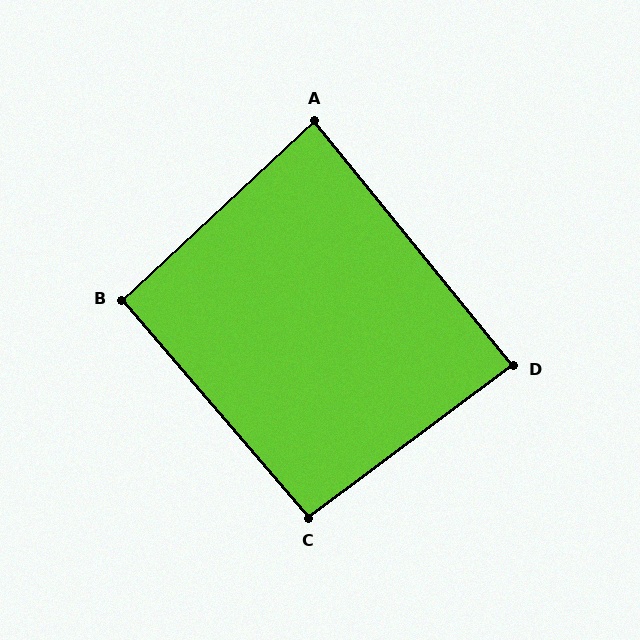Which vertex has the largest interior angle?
C, at approximately 94 degrees.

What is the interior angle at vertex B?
Approximately 92 degrees (approximately right).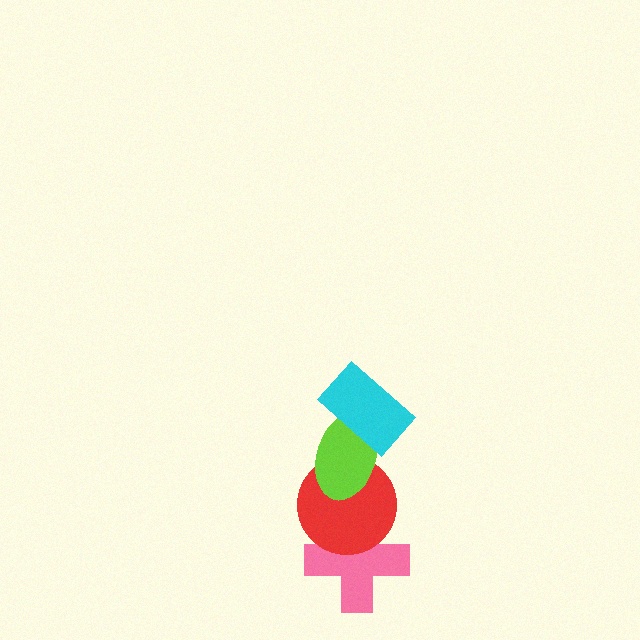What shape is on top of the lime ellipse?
The cyan rectangle is on top of the lime ellipse.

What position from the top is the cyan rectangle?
The cyan rectangle is 1st from the top.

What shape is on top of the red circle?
The lime ellipse is on top of the red circle.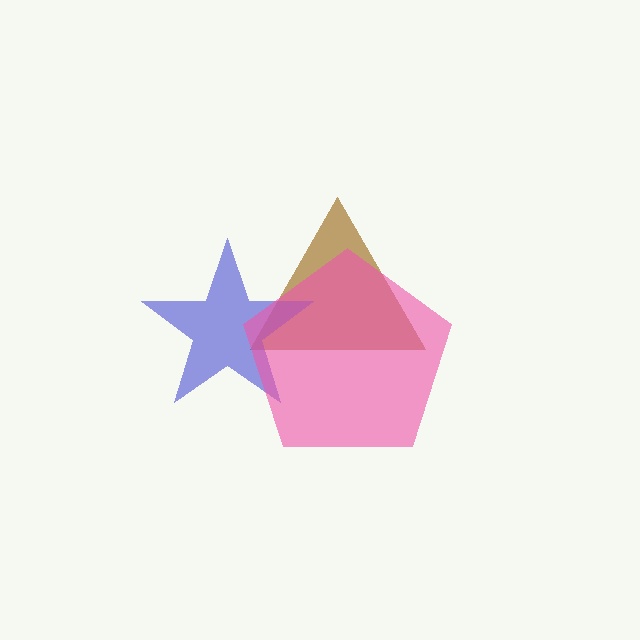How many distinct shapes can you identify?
There are 3 distinct shapes: a brown triangle, a blue star, a pink pentagon.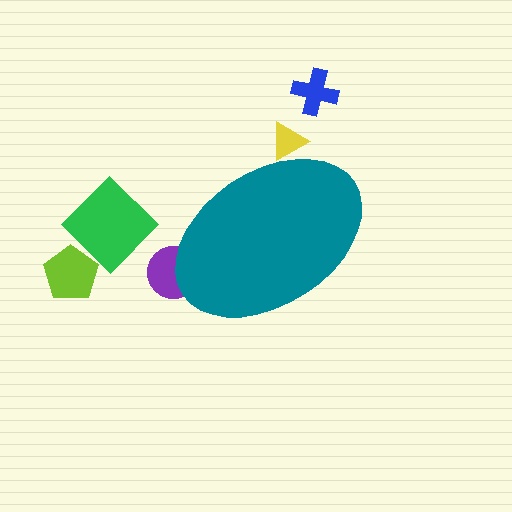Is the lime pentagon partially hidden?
No, the lime pentagon is fully visible.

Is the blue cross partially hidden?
No, the blue cross is fully visible.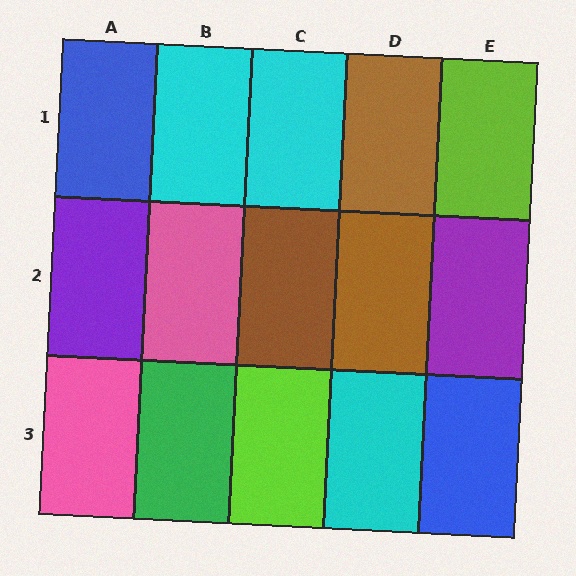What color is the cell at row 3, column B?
Green.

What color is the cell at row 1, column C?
Cyan.